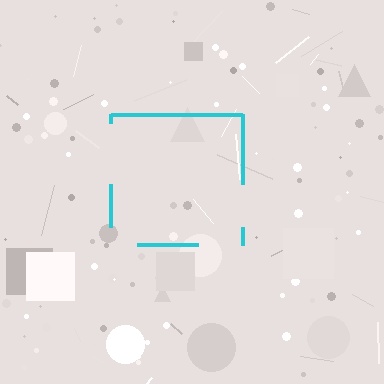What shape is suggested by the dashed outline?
The dashed outline suggests a square.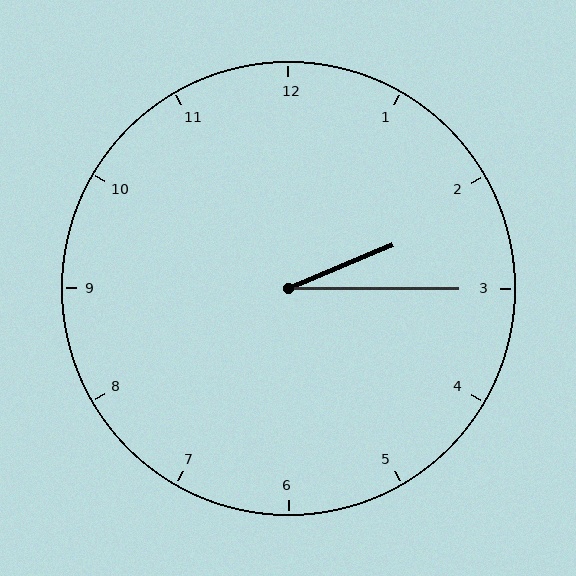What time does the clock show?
2:15.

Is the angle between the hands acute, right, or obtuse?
It is acute.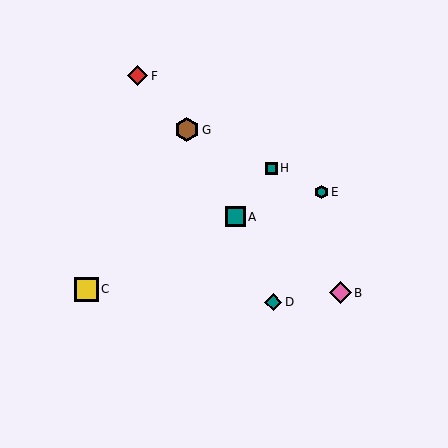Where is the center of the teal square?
The center of the teal square is at (271, 168).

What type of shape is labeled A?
Shape A is a teal square.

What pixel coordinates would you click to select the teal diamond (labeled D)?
Click at (273, 302) to select the teal diamond D.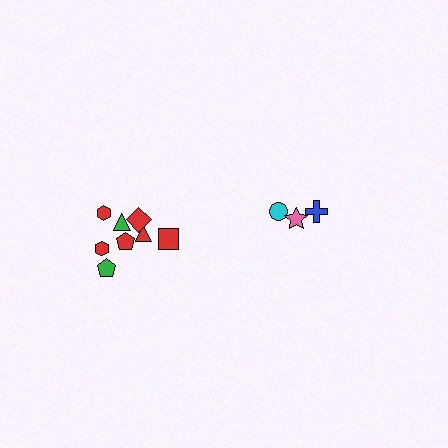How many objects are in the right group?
There are 3 objects.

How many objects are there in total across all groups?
There are 11 objects.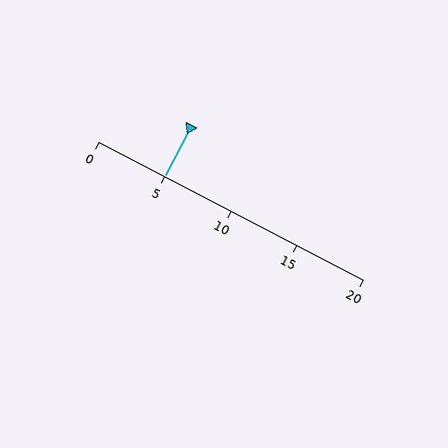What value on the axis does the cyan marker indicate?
The marker indicates approximately 5.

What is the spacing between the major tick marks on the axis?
The major ticks are spaced 5 apart.